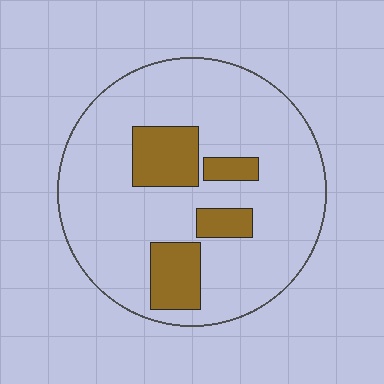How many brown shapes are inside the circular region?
4.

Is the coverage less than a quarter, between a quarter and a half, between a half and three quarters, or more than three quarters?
Less than a quarter.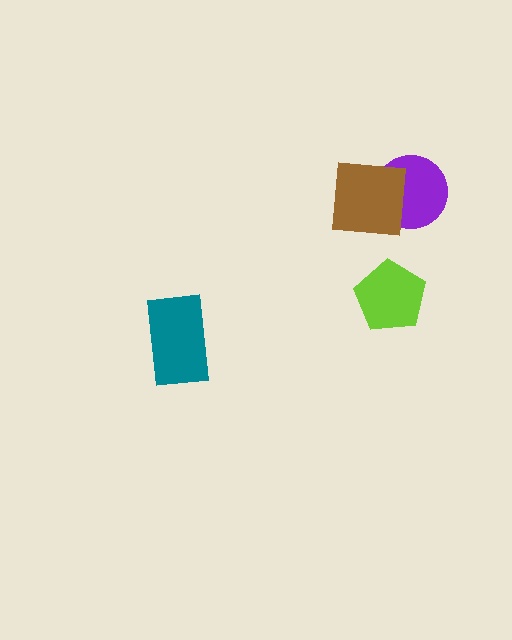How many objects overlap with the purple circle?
1 object overlaps with the purple circle.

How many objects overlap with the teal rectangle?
0 objects overlap with the teal rectangle.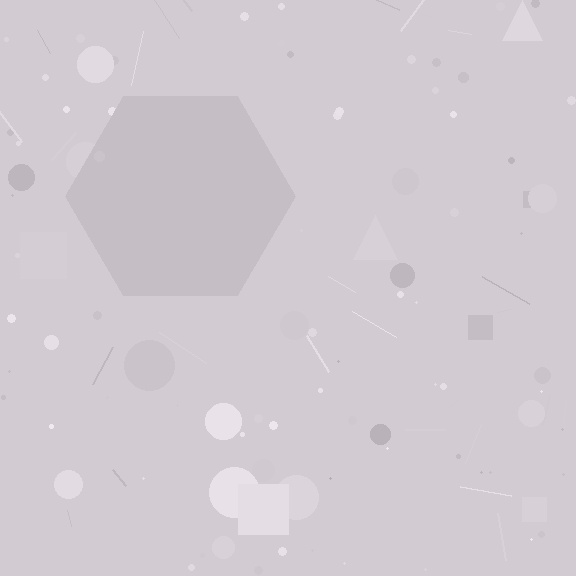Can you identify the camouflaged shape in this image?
The camouflaged shape is a hexagon.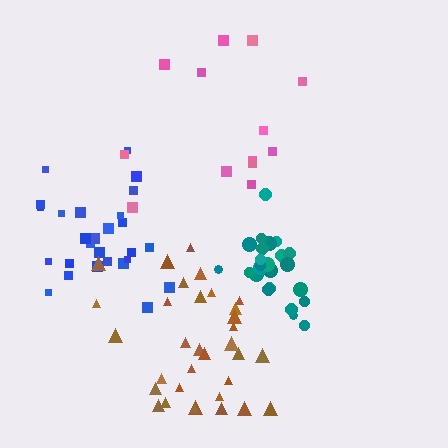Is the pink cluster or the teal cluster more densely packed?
Teal.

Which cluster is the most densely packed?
Teal.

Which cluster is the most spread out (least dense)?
Pink.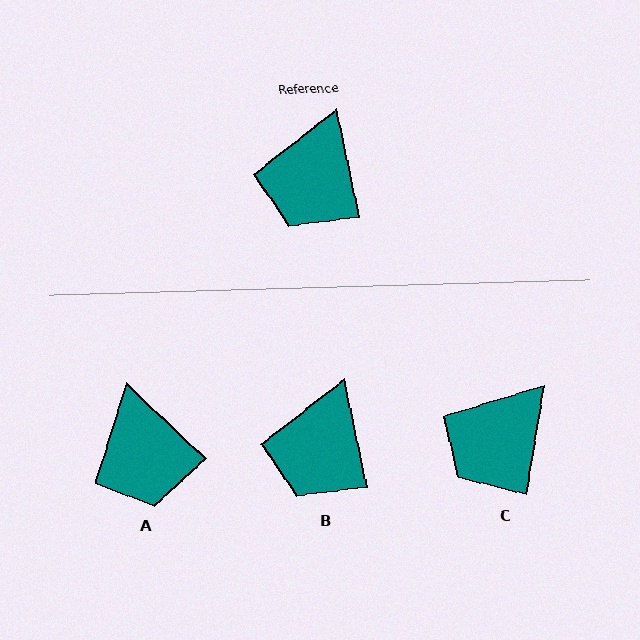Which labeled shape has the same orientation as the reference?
B.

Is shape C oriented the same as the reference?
No, it is off by about 21 degrees.